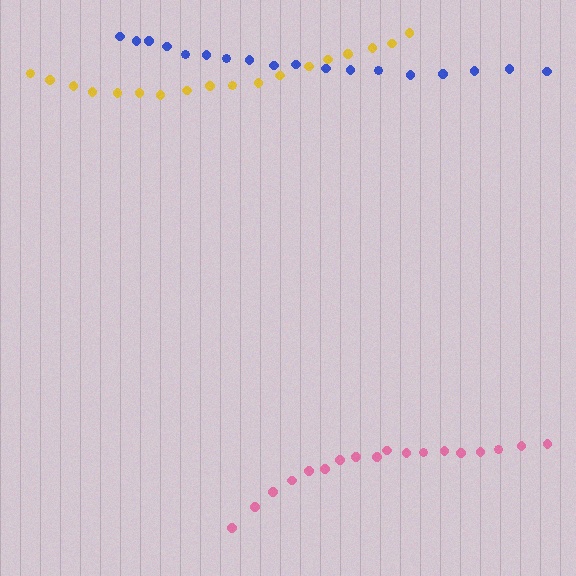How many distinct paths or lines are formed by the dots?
There are 3 distinct paths.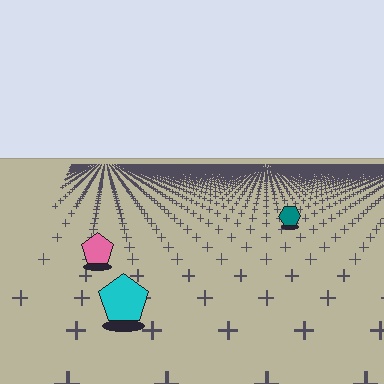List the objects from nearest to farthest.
From nearest to farthest: the cyan pentagon, the pink pentagon, the teal hexagon.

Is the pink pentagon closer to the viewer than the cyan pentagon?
No. The cyan pentagon is closer — you can tell from the texture gradient: the ground texture is coarser near it.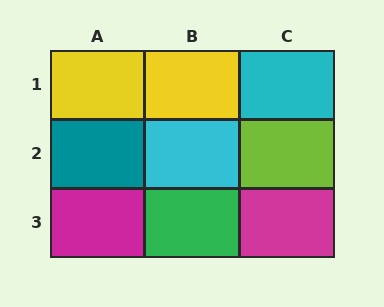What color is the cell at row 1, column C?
Cyan.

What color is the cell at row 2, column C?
Lime.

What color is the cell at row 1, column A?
Yellow.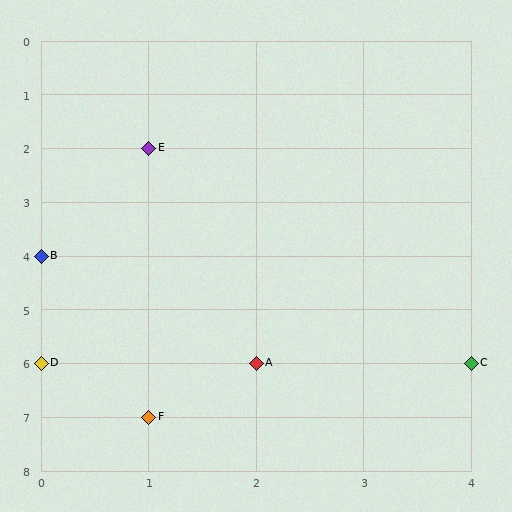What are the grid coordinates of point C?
Point C is at grid coordinates (4, 6).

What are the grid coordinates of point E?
Point E is at grid coordinates (1, 2).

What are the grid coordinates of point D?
Point D is at grid coordinates (0, 6).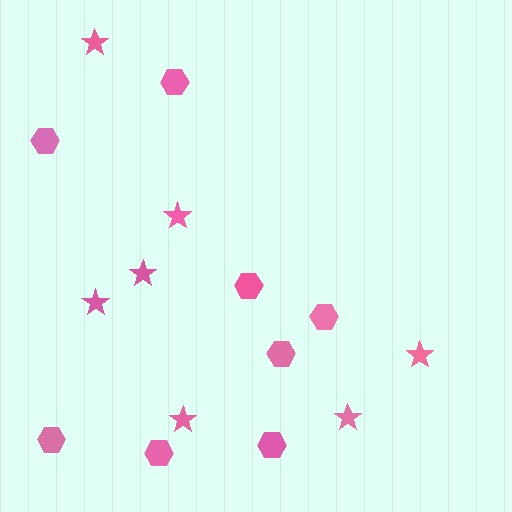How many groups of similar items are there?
There are 2 groups: one group of hexagons (8) and one group of stars (7).